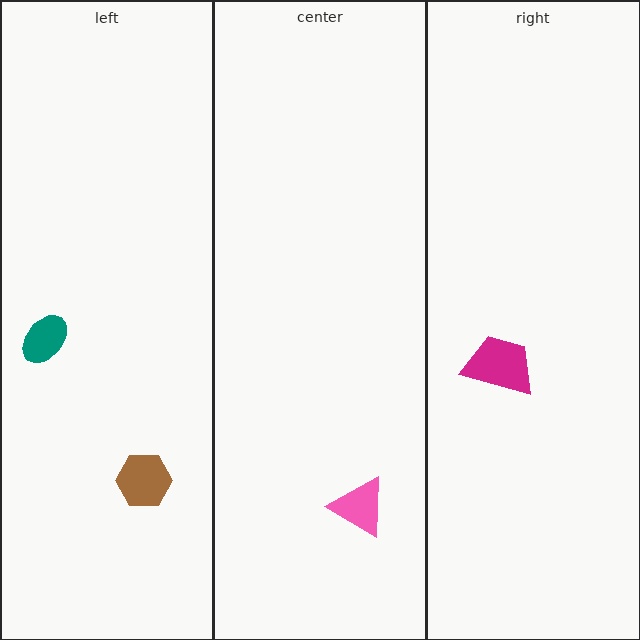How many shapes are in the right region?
1.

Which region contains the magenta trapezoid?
The right region.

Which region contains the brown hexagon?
The left region.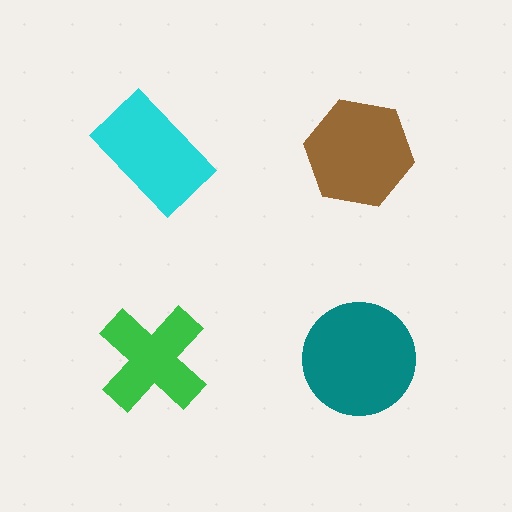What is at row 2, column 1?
A green cross.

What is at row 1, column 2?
A brown hexagon.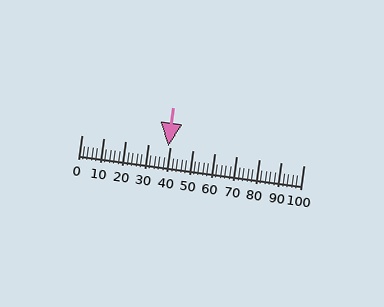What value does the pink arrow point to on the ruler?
The pink arrow points to approximately 39.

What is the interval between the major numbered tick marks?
The major tick marks are spaced 10 units apart.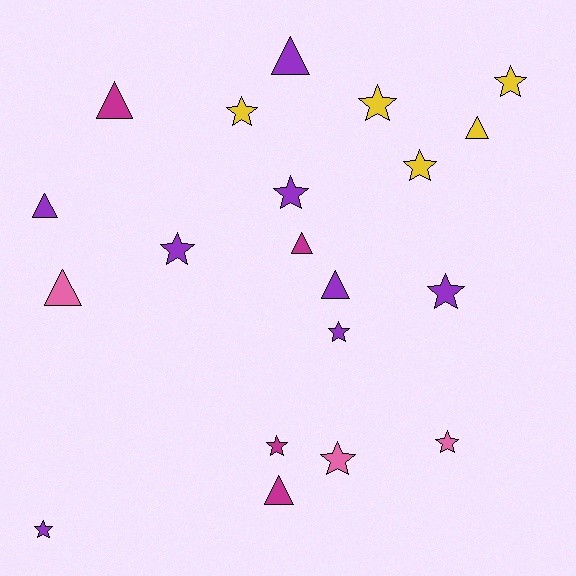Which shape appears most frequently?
Star, with 12 objects.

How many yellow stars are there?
There are 4 yellow stars.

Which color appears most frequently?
Purple, with 8 objects.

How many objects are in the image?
There are 20 objects.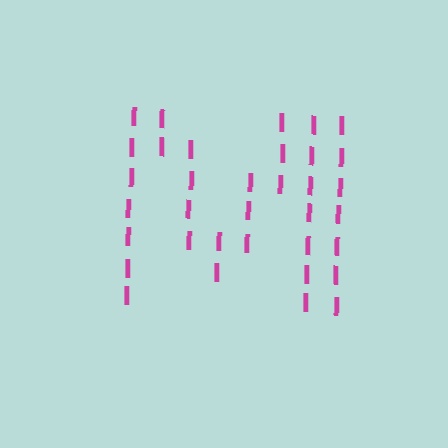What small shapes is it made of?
It is made of small letter I's.